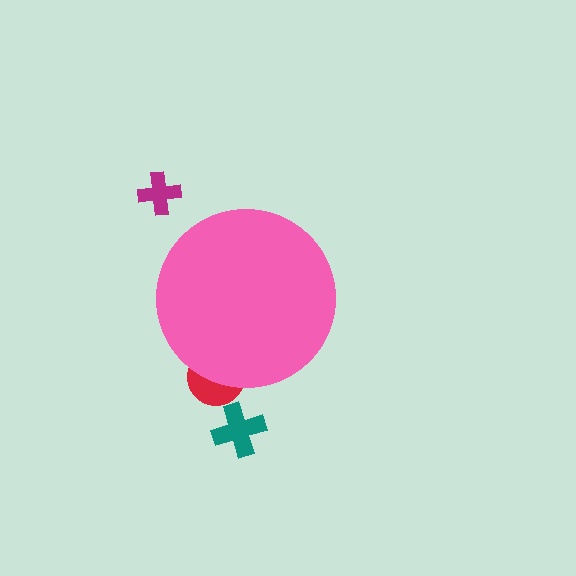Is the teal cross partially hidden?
No, the teal cross is fully visible.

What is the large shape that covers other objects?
A pink circle.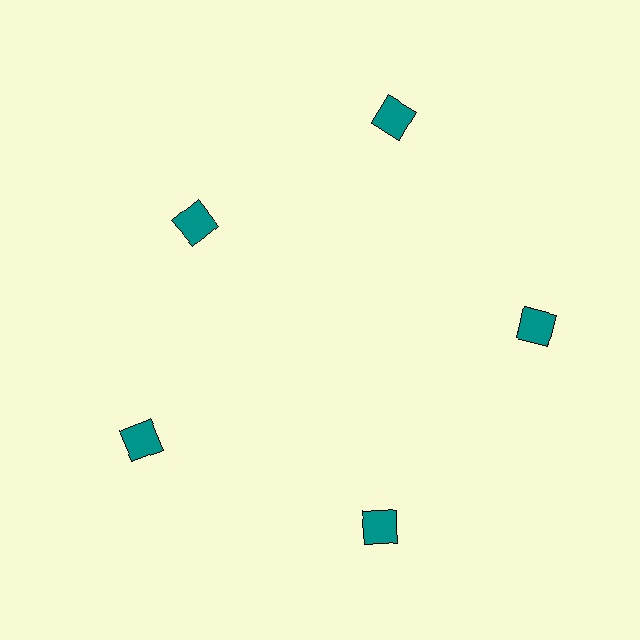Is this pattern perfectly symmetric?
No. The 5 teal squares are arranged in a ring, but one element near the 10 o'clock position is pulled inward toward the center, breaking the 5-fold rotational symmetry.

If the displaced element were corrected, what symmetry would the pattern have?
It would have 5-fold rotational symmetry — the pattern would map onto itself every 72 degrees.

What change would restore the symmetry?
The symmetry would be restored by moving it outward, back onto the ring so that all 5 squares sit at equal angles and equal distance from the center.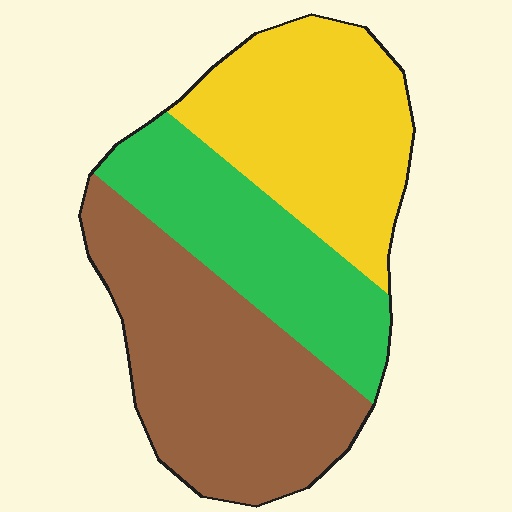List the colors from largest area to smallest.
From largest to smallest: brown, yellow, green.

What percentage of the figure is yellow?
Yellow takes up about one third (1/3) of the figure.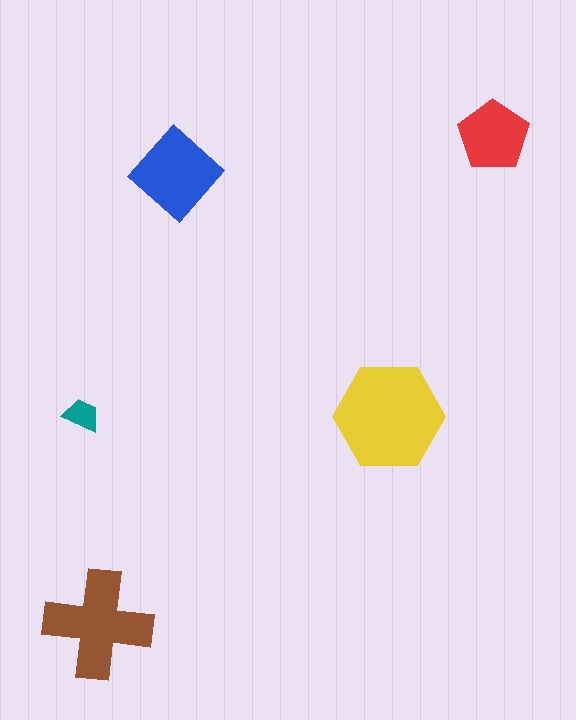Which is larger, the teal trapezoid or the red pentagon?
The red pentagon.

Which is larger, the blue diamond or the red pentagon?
The blue diamond.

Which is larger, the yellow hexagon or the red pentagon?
The yellow hexagon.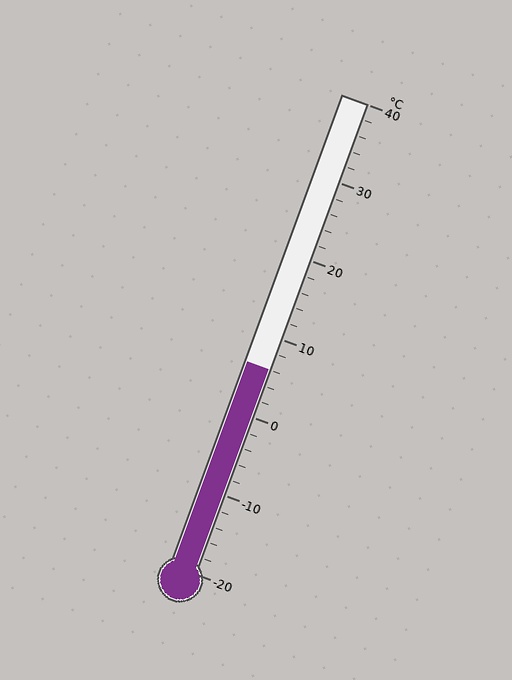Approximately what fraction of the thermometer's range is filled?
The thermometer is filled to approximately 45% of its range.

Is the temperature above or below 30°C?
The temperature is below 30°C.